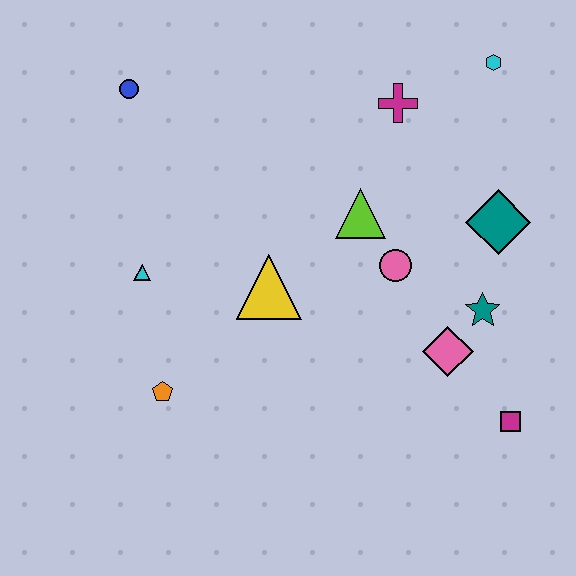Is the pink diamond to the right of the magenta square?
No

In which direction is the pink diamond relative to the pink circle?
The pink diamond is below the pink circle.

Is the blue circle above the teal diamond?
Yes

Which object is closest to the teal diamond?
The teal star is closest to the teal diamond.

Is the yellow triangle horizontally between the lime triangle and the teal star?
No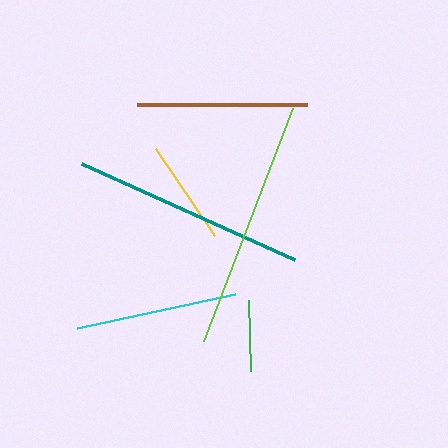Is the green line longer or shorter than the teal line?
The teal line is longer than the green line.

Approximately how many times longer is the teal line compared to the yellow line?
The teal line is approximately 2.2 times the length of the yellow line.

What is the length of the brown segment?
The brown segment is approximately 170 pixels long.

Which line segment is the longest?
The lime line is the longest at approximately 249 pixels.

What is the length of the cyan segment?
The cyan segment is approximately 162 pixels long.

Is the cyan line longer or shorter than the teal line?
The teal line is longer than the cyan line.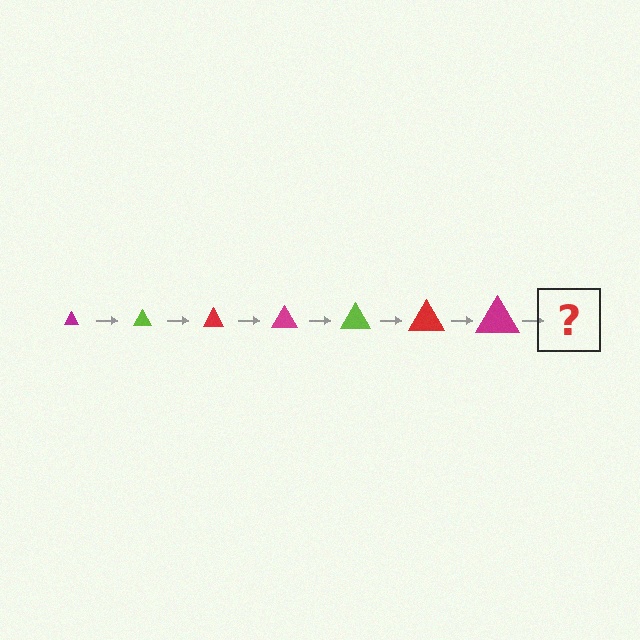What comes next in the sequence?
The next element should be a lime triangle, larger than the previous one.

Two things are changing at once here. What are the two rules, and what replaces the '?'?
The two rules are that the triangle grows larger each step and the color cycles through magenta, lime, and red. The '?' should be a lime triangle, larger than the previous one.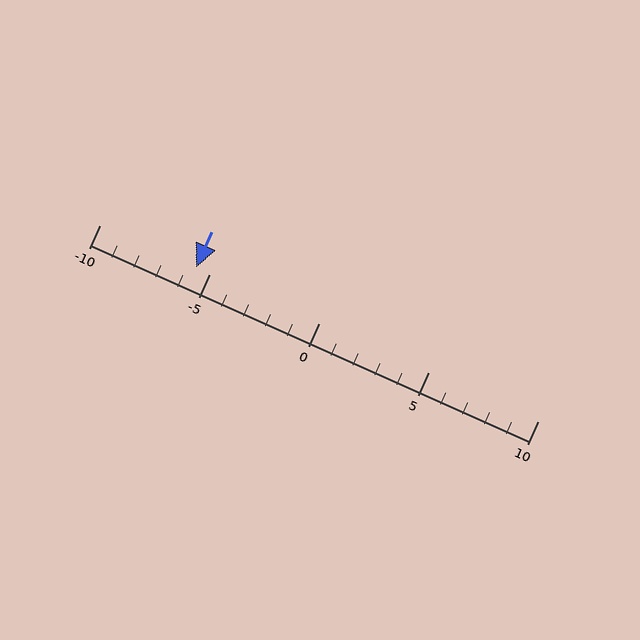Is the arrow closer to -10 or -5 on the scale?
The arrow is closer to -5.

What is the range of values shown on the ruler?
The ruler shows values from -10 to 10.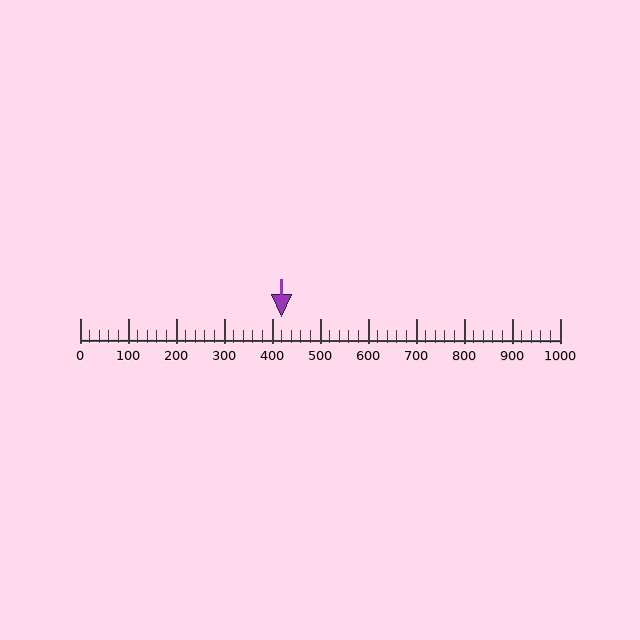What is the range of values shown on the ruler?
The ruler shows values from 0 to 1000.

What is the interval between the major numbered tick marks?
The major tick marks are spaced 100 units apart.